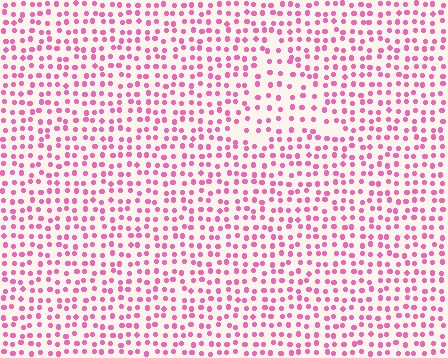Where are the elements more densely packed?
The elements are more densely packed outside the triangle boundary.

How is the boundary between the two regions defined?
The boundary is defined by a change in element density (approximately 1.6x ratio). All elements are the same color, size, and shape.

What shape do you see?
I see a triangle.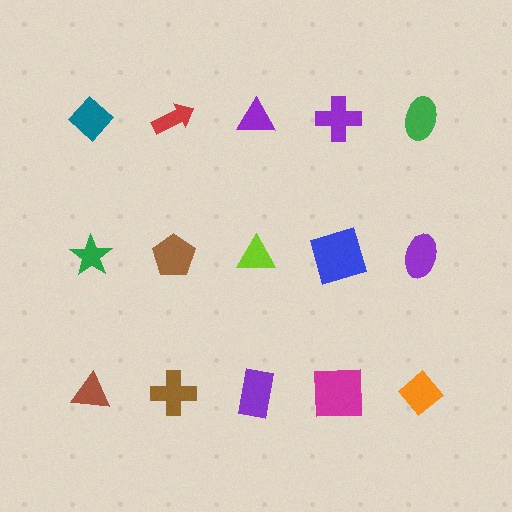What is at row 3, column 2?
A brown cross.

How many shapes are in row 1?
5 shapes.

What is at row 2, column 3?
A lime triangle.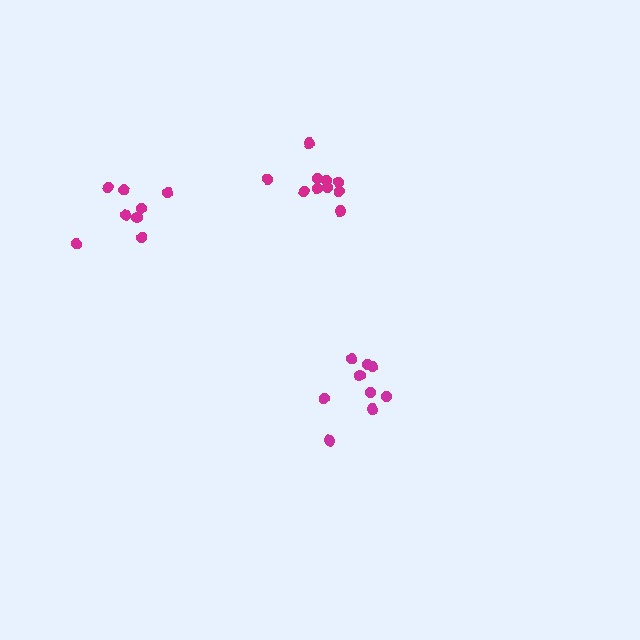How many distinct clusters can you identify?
There are 3 distinct clusters.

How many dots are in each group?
Group 1: 9 dots, Group 2: 8 dots, Group 3: 10 dots (27 total).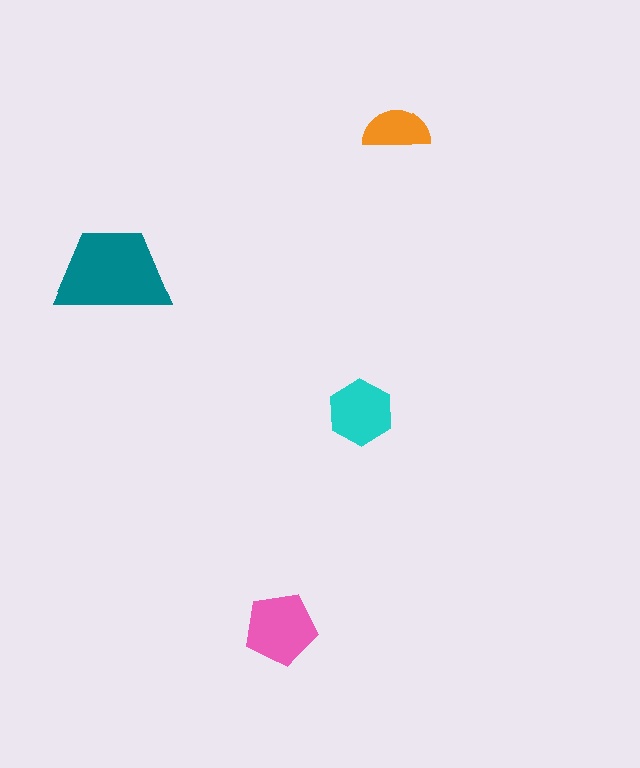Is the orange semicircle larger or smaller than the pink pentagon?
Smaller.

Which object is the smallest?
The orange semicircle.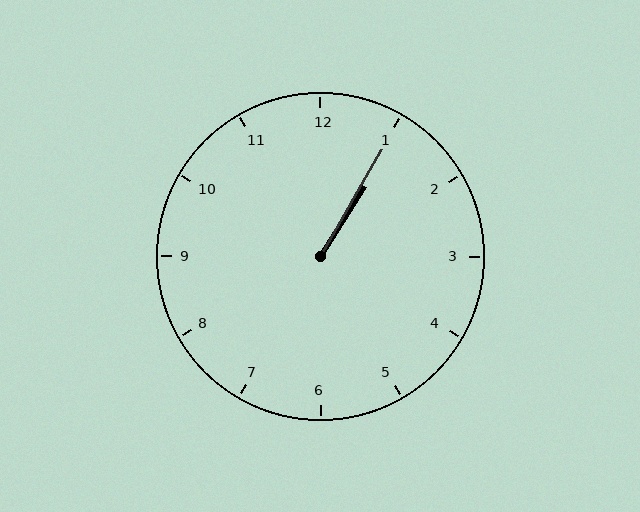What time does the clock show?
1:05.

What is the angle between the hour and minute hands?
Approximately 2 degrees.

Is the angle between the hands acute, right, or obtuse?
It is acute.